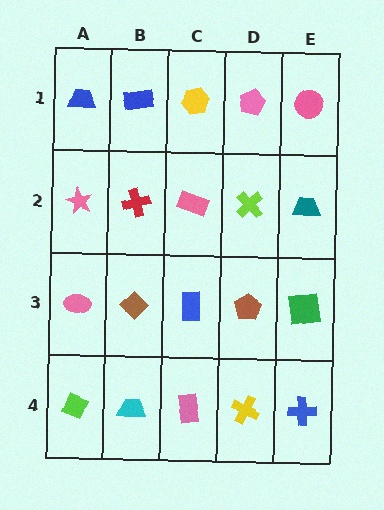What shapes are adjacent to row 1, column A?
A pink star (row 2, column A), a blue rectangle (row 1, column B).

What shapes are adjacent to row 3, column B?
A red cross (row 2, column B), a cyan trapezoid (row 4, column B), a pink ellipse (row 3, column A), a blue rectangle (row 3, column C).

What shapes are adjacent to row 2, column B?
A blue rectangle (row 1, column B), a brown diamond (row 3, column B), a pink star (row 2, column A), a pink rectangle (row 2, column C).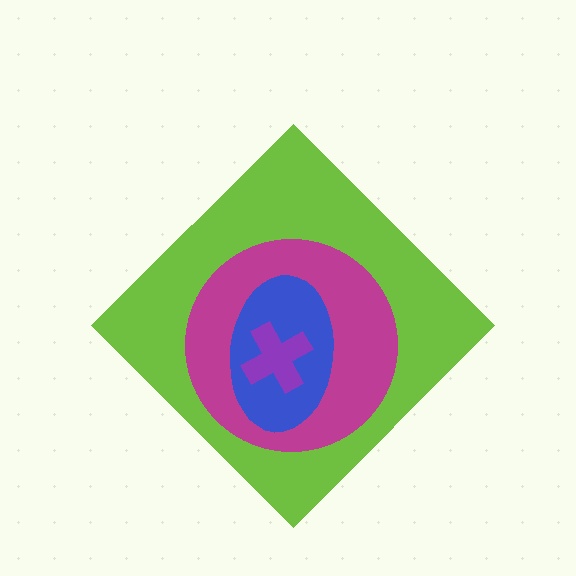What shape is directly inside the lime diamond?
The magenta circle.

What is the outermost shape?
The lime diamond.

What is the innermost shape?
The purple cross.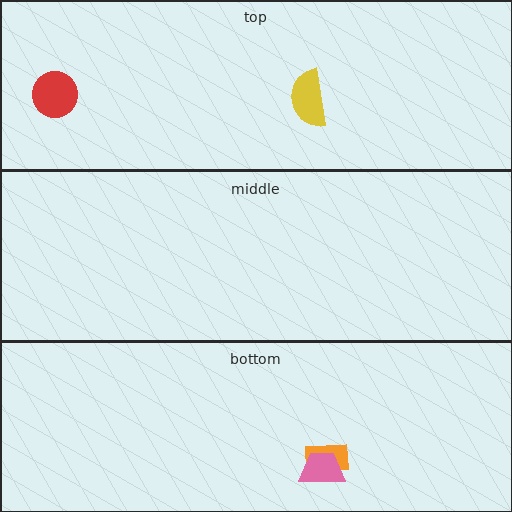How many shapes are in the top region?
2.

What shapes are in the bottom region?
The orange rectangle, the pink trapezoid.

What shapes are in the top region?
The red circle, the yellow semicircle.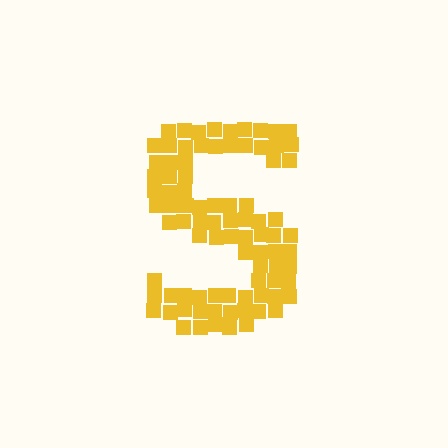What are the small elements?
The small elements are squares.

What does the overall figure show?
The overall figure shows the letter S.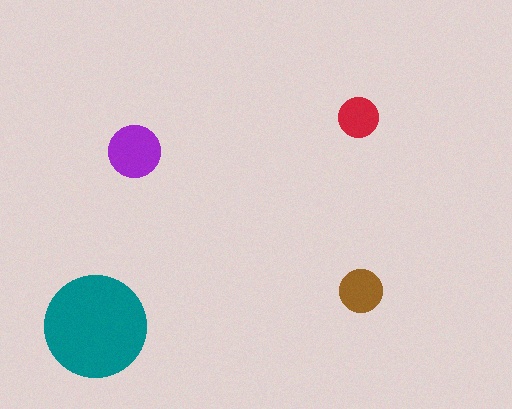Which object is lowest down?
The teal circle is bottommost.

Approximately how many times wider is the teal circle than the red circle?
About 2.5 times wider.